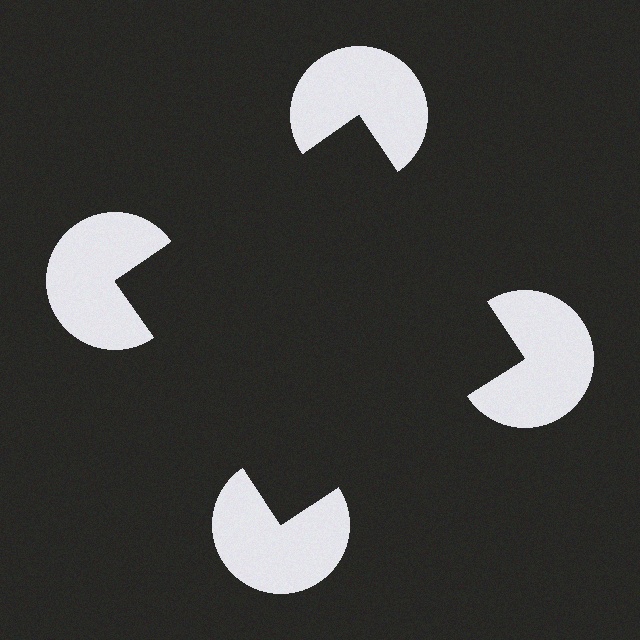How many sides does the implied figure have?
4 sides.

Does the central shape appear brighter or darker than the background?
It typically appears slightly darker than the background, even though no actual brightness change is drawn.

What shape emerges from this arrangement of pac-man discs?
An illusory square — its edges are inferred from the aligned wedge cuts in the pac-man discs, not physically drawn.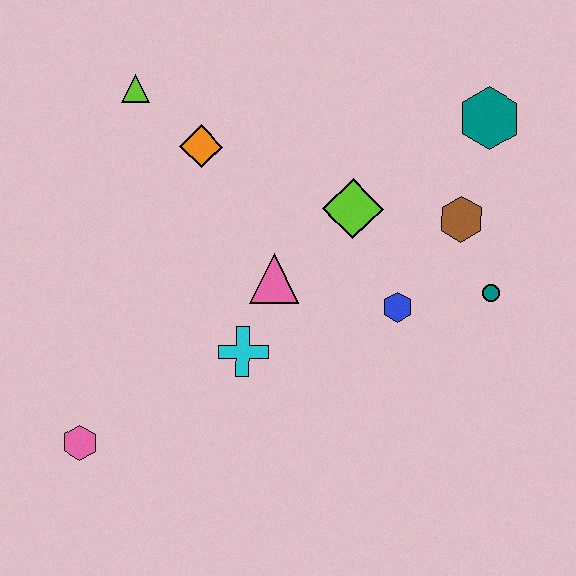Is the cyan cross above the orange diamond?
No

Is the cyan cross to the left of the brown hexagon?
Yes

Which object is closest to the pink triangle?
The cyan cross is closest to the pink triangle.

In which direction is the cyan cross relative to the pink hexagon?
The cyan cross is to the right of the pink hexagon.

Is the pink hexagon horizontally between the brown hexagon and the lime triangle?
No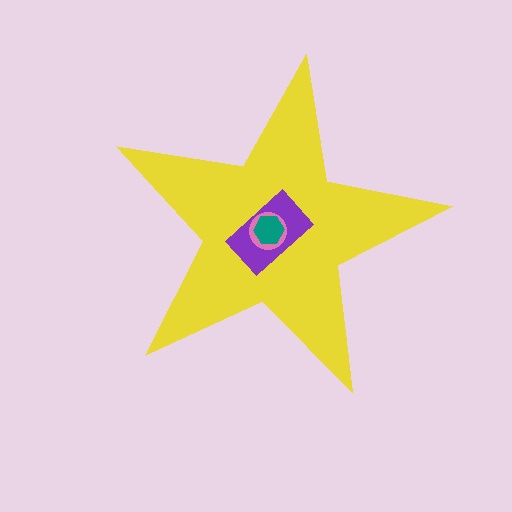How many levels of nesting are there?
4.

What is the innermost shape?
The teal hexagon.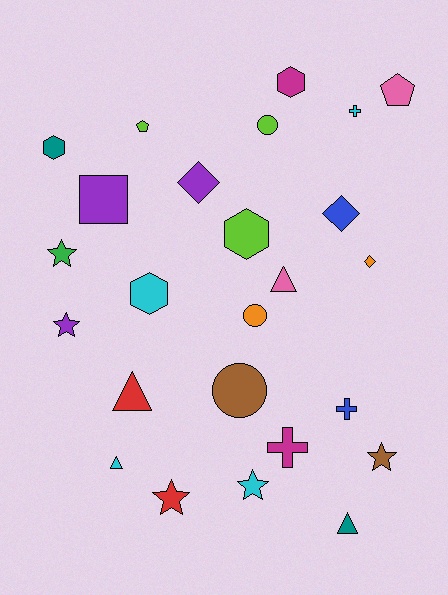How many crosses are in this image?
There are 3 crosses.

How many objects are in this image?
There are 25 objects.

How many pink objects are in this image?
There are 2 pink objects.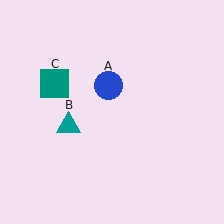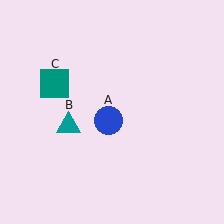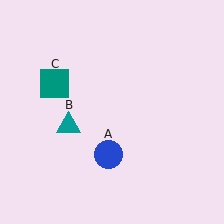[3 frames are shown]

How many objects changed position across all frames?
1 object changed position: blue circle (object A).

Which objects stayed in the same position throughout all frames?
Teal triangle (object B) and teal square (object C) remained stationary.